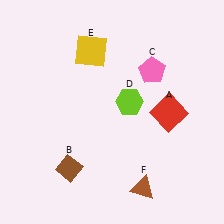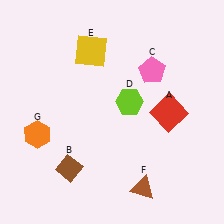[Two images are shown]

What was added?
An orange hexagon (G) was added in Image 2.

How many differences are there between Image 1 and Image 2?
There is 1 difference between the two images.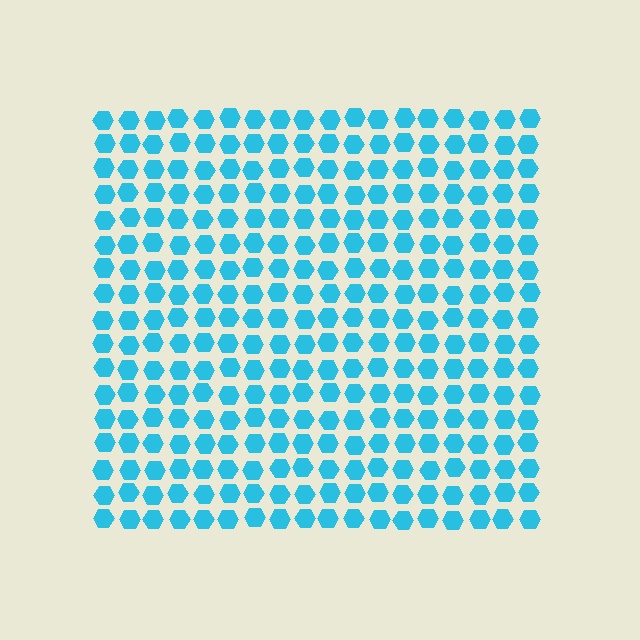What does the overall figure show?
The overall figure shows a square.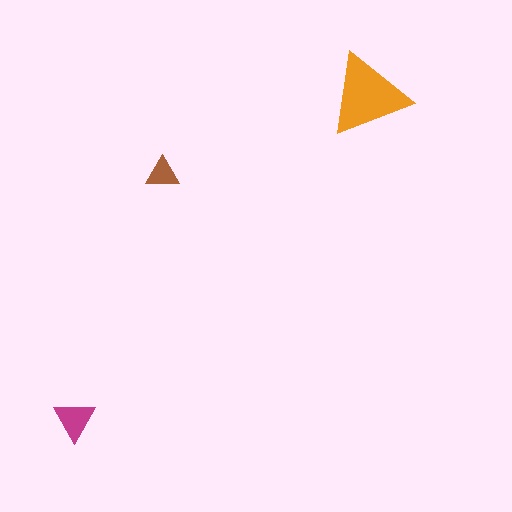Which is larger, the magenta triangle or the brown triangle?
The magenta one.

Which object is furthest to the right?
The orange triangle is rightmost.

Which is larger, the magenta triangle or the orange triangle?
The orange one.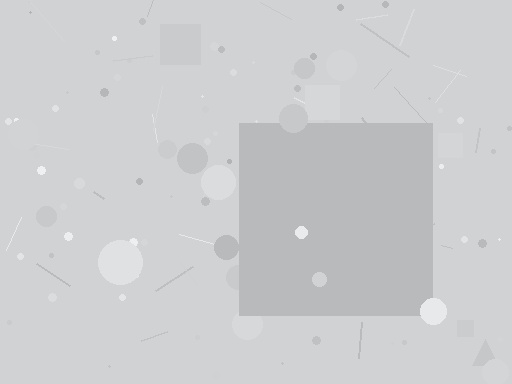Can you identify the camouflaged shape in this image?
The camouflaged shape is a square.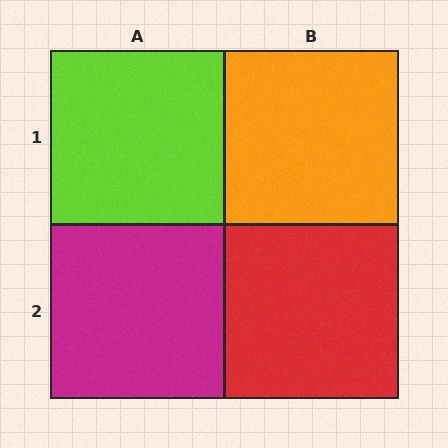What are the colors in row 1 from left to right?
Lime, orange.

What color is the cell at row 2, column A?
Magenta.